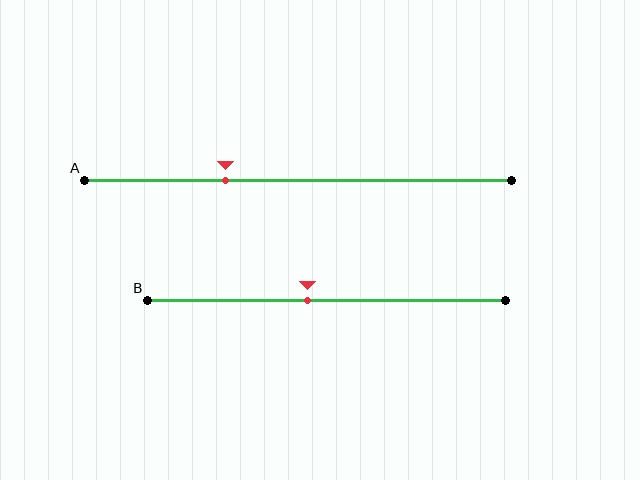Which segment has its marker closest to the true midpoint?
Segment B has its marker closest to the true midpoint.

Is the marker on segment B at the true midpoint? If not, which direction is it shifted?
No, the marker on segment B is shifted to the left by about 5% of the segment length.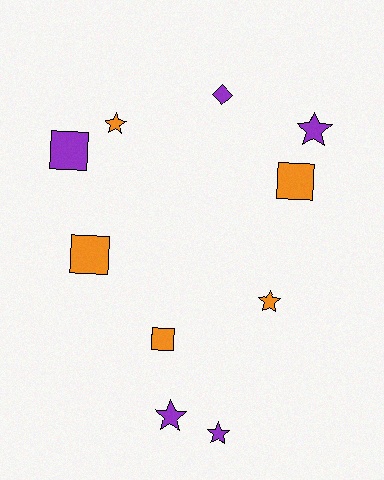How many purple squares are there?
There is 1 purple square.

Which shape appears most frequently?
Star, with 5 objects.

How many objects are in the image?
There are 10 objects.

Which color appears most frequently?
Orange, with 5 objects.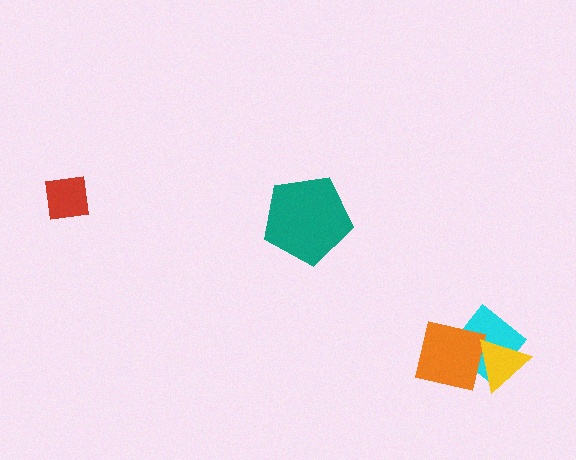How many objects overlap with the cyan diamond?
2 objects overlap with the cyan diamond.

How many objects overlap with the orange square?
2 objects overlap with the orange square.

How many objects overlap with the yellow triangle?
2 objects overlap with the yellow triangle.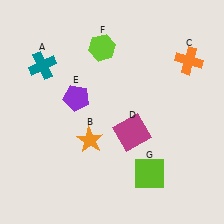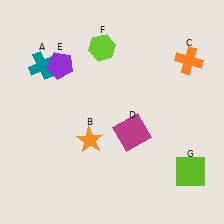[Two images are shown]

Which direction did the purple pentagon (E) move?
The purple pentagon (E) moved up.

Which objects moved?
The objects that moved are: the purple pentagon (E), the lime square (G).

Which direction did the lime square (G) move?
The lime square (G) moved right.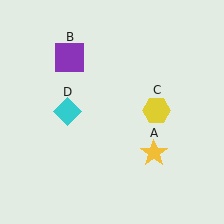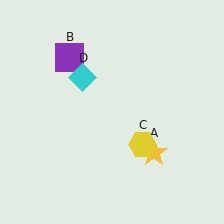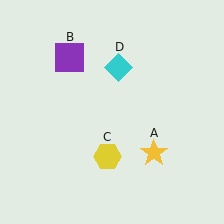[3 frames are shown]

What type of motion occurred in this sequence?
The yellow hexagon (object C), cyan diamond (object D) rotated clockwise around the center of the scene.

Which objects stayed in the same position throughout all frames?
Yellow star (object A) and purple square (object B) remained stationary.